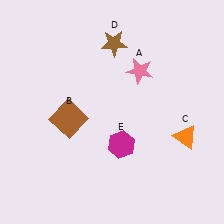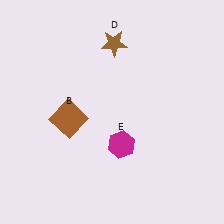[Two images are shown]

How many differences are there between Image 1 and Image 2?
There are 2 differences between the two images.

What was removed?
The orange triangle (C), the pink star (A) were removed in Image 2.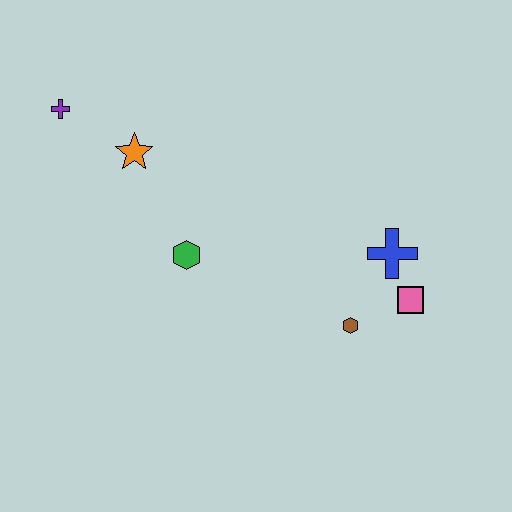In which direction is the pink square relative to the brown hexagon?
The pink square is to the right of the brown hexagon.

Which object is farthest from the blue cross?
The purple cross is farthest from the blue cross.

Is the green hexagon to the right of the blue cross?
No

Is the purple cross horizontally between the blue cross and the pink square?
No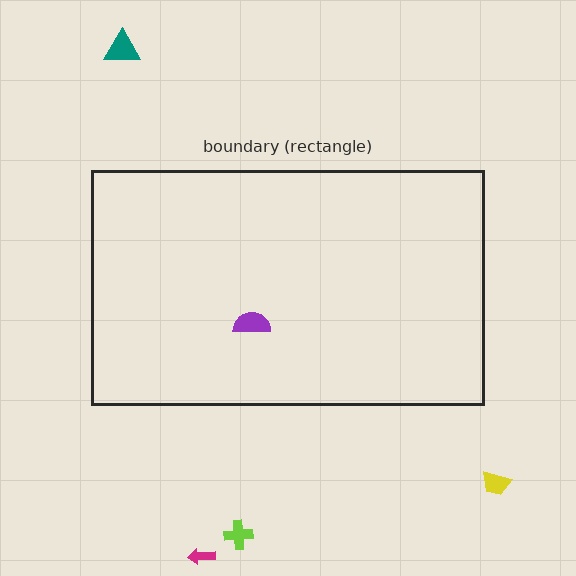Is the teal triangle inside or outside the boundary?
Outside.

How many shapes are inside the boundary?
1 inside, 4 outside.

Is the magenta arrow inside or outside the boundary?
Outside.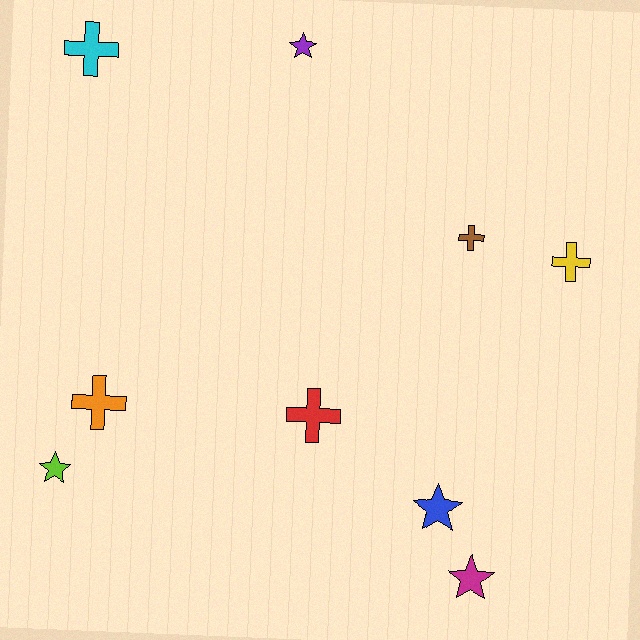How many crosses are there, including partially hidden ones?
There are 5 crosses.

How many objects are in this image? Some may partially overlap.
There are 9 objects.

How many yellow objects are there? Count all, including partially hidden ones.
There is 1 yellow object.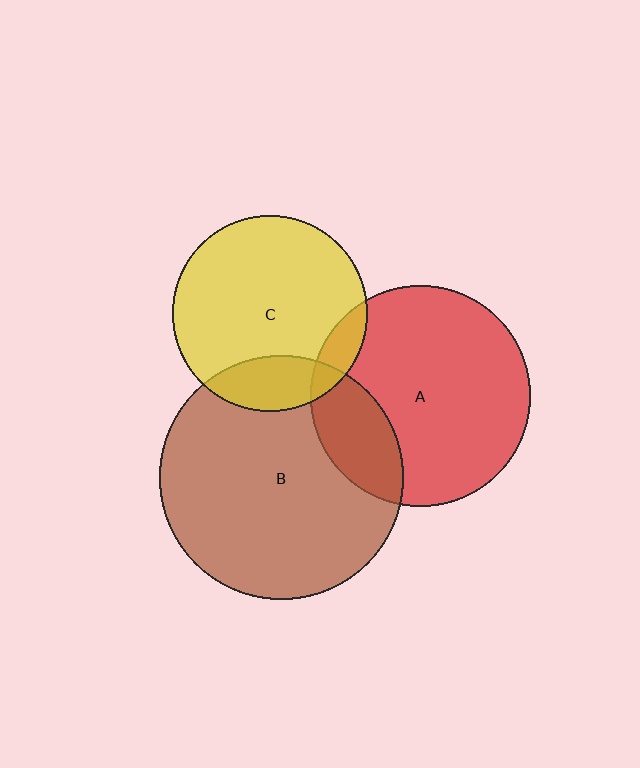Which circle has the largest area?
Circle B (brown).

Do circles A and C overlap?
Yes.